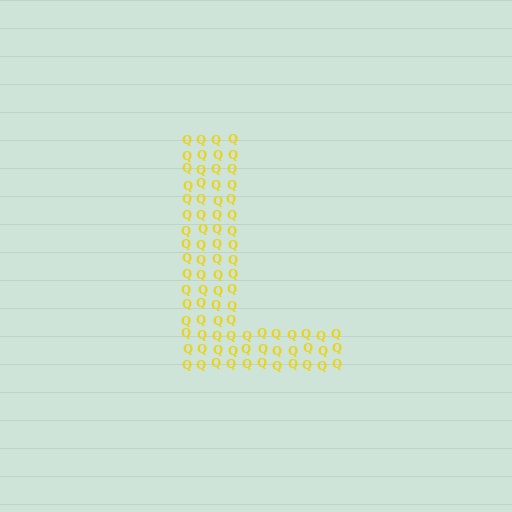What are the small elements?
The small elements are letter Q's.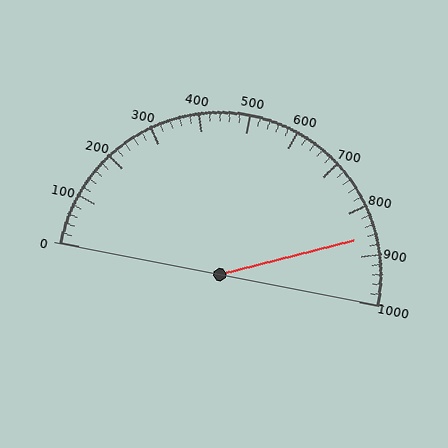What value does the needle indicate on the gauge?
The needle indicates approximately 860.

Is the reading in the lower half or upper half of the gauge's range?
The reading is in the upper half of the range (0 to 1000).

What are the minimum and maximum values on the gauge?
The gauge ranges from 0 to 1000.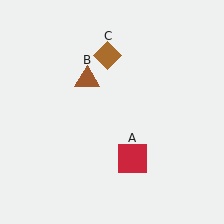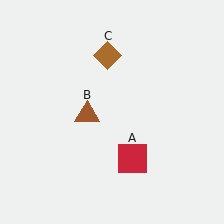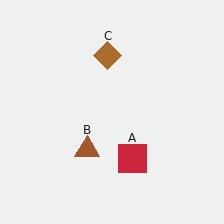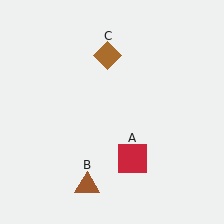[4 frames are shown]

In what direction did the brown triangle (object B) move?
The brown triangle (object B) moved down.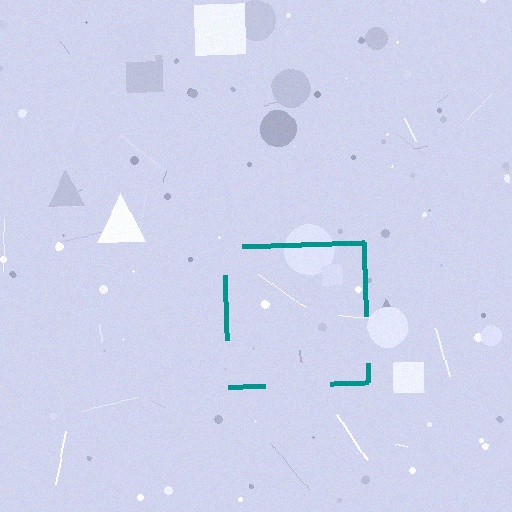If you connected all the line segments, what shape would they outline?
They would outline a square.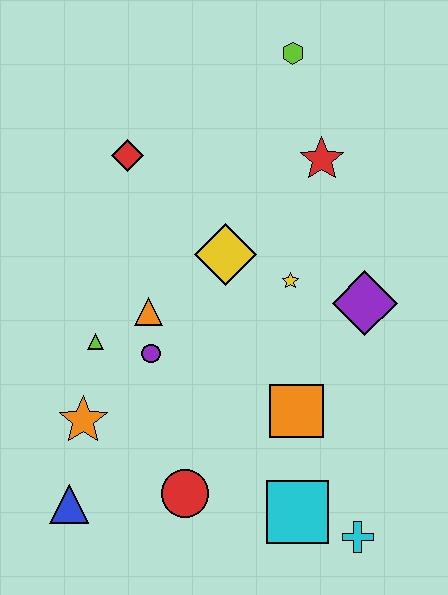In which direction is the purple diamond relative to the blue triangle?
The purple diamond is to the right of the blue triangle.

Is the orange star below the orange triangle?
Yes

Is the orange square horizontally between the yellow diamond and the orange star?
No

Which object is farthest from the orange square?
The lime hexagon is farthest from the orange square.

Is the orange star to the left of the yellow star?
Yes